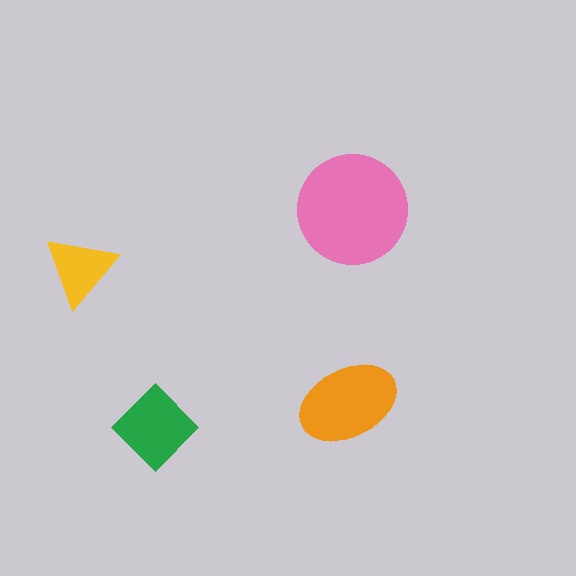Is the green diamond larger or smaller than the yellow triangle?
Larger.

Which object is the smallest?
The yellow triangle.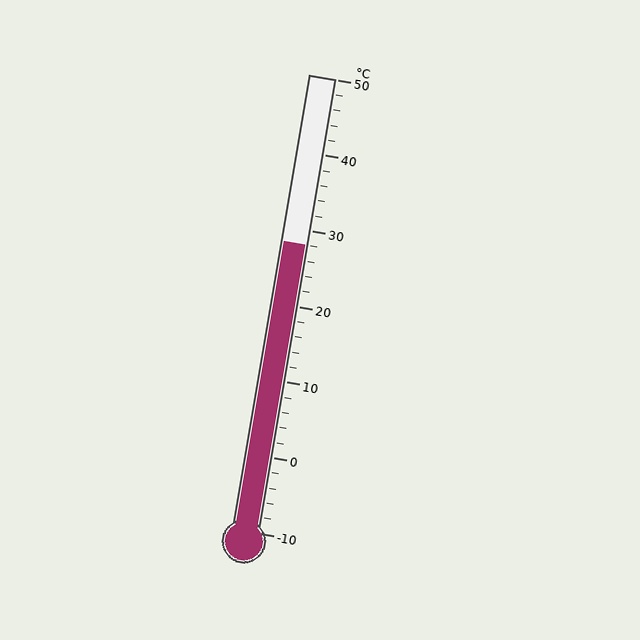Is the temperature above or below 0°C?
The temperature is above 0°C.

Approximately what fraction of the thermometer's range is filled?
The thermometer is filled to approximately 65% of its range.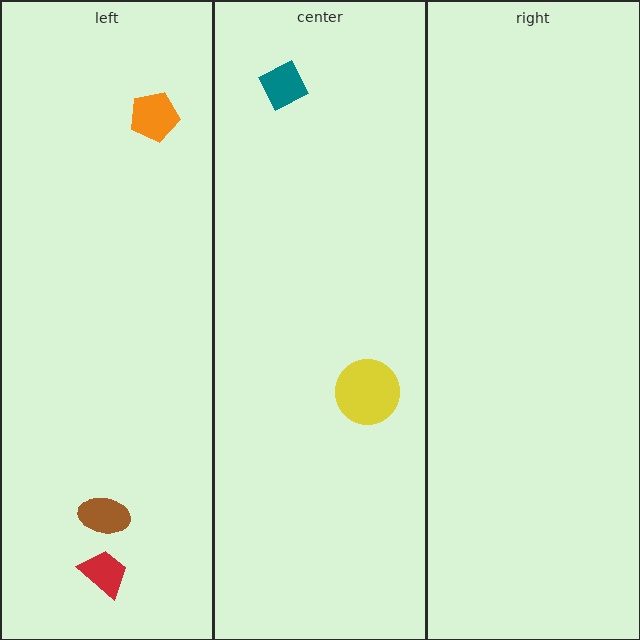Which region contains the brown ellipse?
The left region.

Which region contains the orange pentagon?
The left region.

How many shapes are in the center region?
2.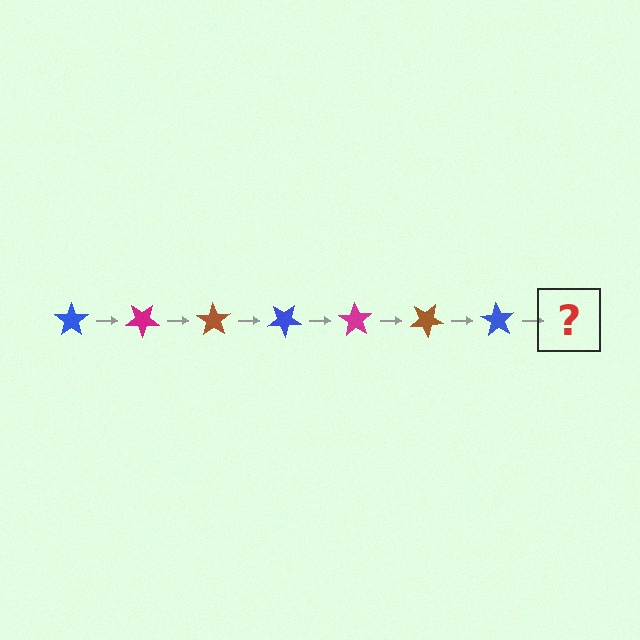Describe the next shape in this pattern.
It should be a magenta star, rotated 245 degrees from the start.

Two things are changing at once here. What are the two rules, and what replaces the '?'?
The two rules are that it rotates 35 degrees each step and the color cycles through blue, magenta, and brown. The '?' should be a magenta star, rotated 245 degrees from the start.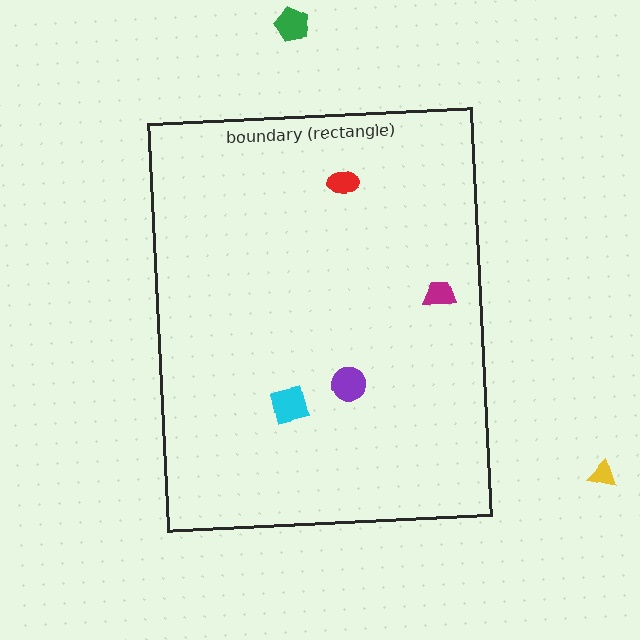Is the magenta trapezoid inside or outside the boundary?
Inside.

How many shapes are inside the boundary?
4 inside, 2 outside.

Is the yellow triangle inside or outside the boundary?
Outside.